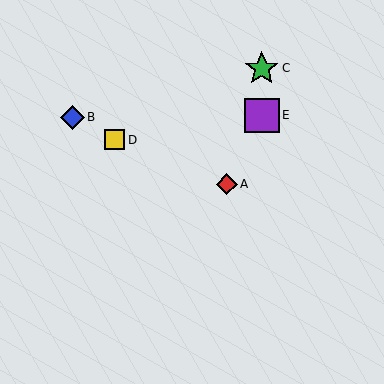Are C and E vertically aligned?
Yes, both are at x≈262.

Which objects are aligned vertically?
Objects C, E are aligned vertically.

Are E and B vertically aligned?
No, E is at x≈262 and B is at x≈72.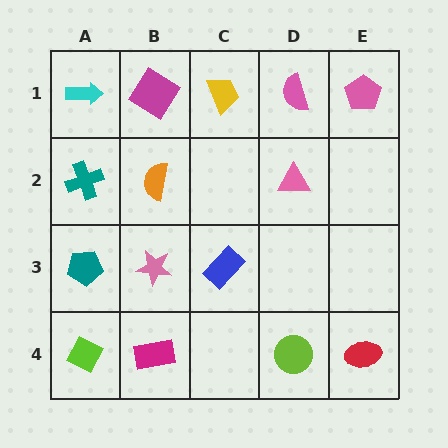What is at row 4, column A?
A lime diamond.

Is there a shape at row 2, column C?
No, that cell is empty.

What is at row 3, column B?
A pink star.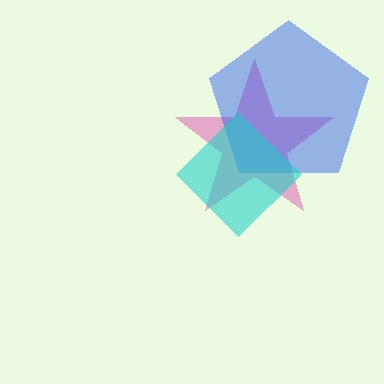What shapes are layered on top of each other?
The layered shapes are: a pink star, a blue pentagon, a cyan diamond.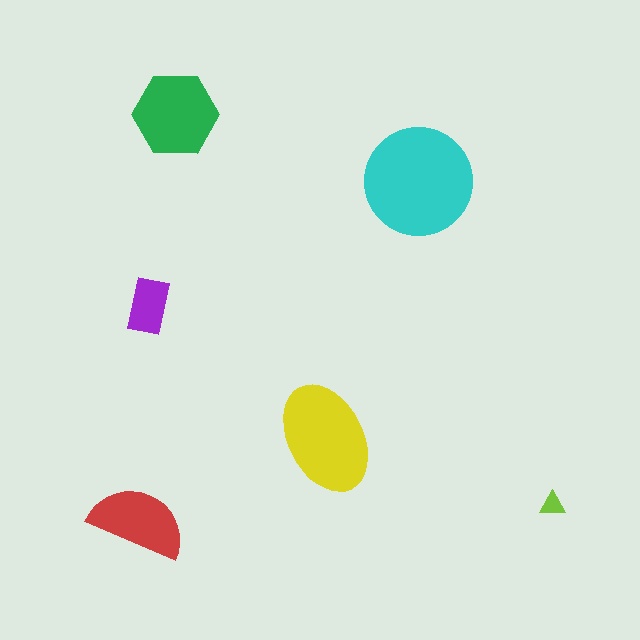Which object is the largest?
The cyan circle.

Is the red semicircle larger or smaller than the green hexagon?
Smaller.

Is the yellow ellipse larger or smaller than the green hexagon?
Larger.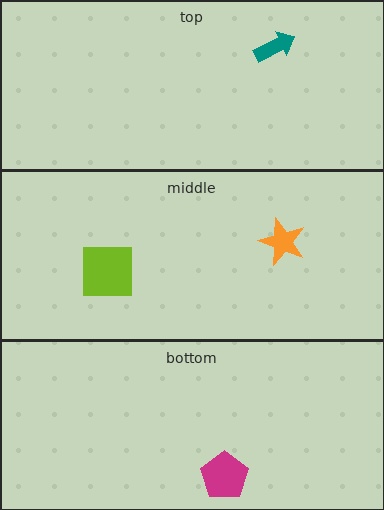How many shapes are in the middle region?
2.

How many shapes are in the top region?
1.